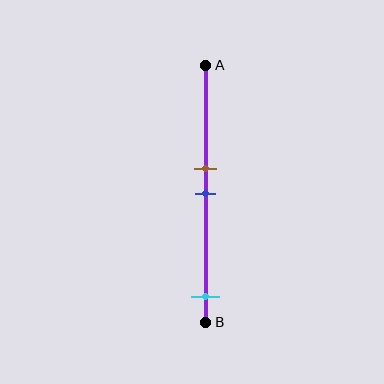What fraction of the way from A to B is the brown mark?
The brown mark is approximately 40% (0.4) of the way from A to B.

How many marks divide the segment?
There are 3 marks dividing the segment.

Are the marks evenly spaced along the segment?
No, the marks are not evenly spaced.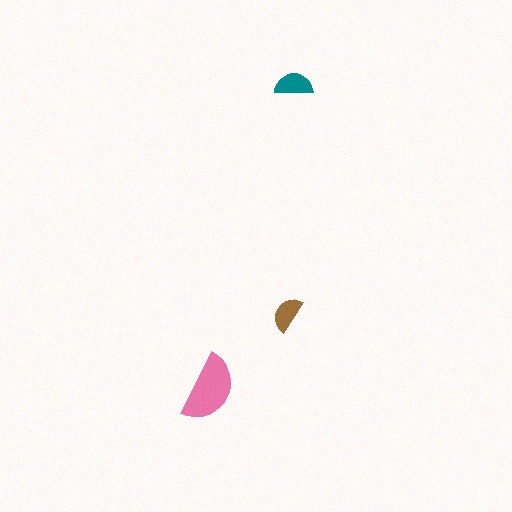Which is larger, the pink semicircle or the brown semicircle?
The pink one.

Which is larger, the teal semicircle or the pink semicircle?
The pink one.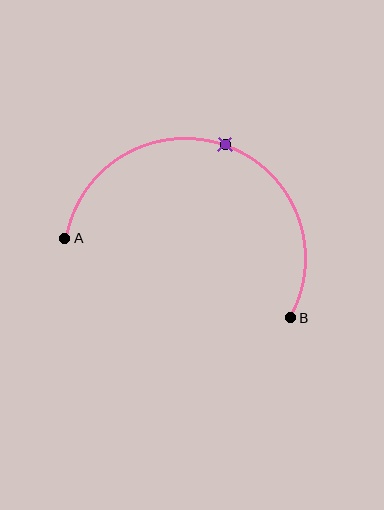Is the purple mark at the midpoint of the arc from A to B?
Yes. The purple mark lies on the arc at equal arc-length from both A and B — it is the arc midpoint.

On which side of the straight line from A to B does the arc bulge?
The arc bulges above the straight line connecting A and B.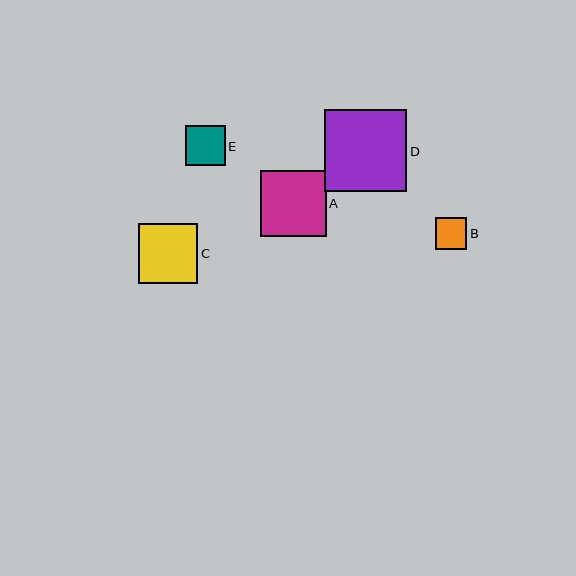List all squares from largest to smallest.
From largest to smallest: D, A, C, E, B.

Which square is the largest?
Square D is the largest with a size of approximately 82 pixels.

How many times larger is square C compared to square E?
Square C is approximately 1.5 times the size of square E.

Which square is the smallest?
Square B is the smallest with a size of approximately 31 pixels.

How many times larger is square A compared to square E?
Square A is approximately 1.7 times the size of square E.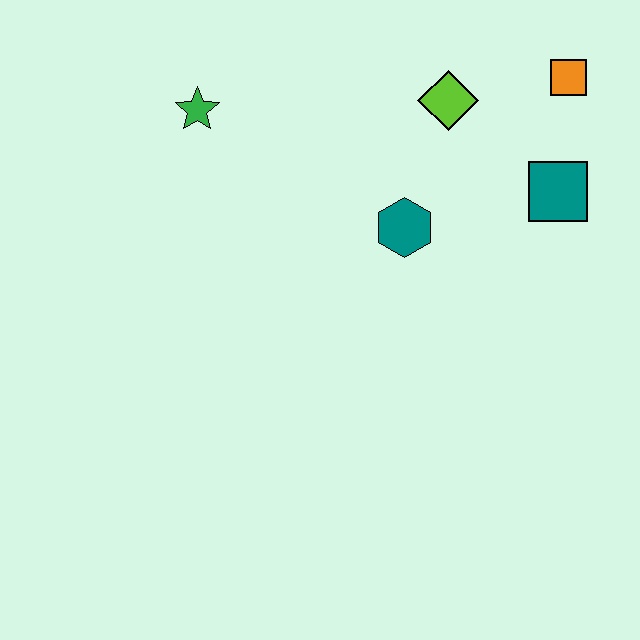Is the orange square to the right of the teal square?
Yes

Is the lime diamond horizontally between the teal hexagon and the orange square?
Yes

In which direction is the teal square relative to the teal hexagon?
The teal square is to the right of the teal hexagon.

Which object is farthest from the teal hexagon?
The green star is farthest from the teal hexagon.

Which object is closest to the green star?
The teal hexagon is closest to the green star.